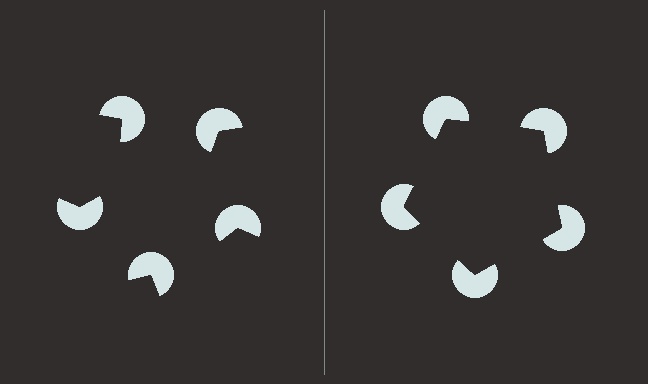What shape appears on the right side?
An illusory pentagon.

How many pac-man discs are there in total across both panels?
10 — 5 on each side.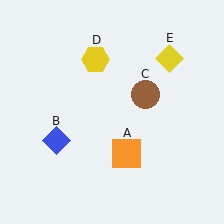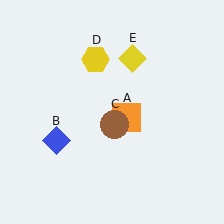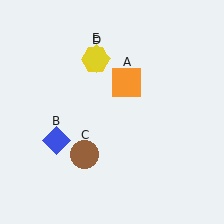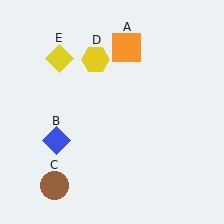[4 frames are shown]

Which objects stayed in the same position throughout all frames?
Blue diamond (object B) and yellow hexagon (object D) remained stationary.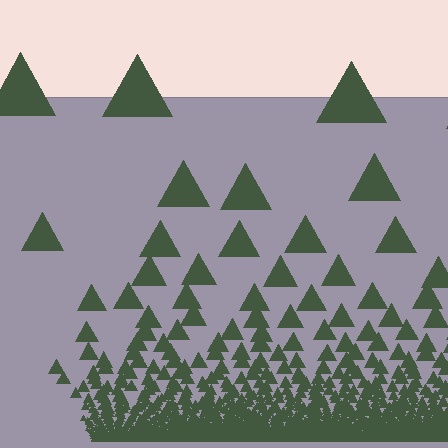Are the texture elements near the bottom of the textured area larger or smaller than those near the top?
Smaller. The gradient is inverted — elements near the bottom are smaller and denser.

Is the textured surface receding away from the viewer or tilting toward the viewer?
The surface appears to tilt toward the viewer. Texture elements get larger and sparser toward the top.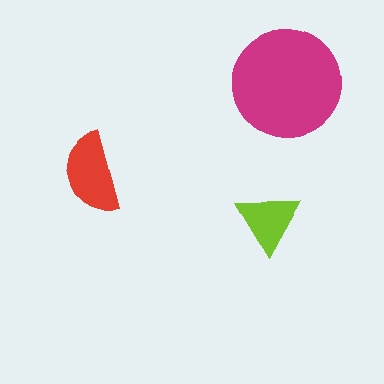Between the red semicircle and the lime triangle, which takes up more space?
The red semicircle.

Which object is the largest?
The magenta circle.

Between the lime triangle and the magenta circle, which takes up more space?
The magenta circle.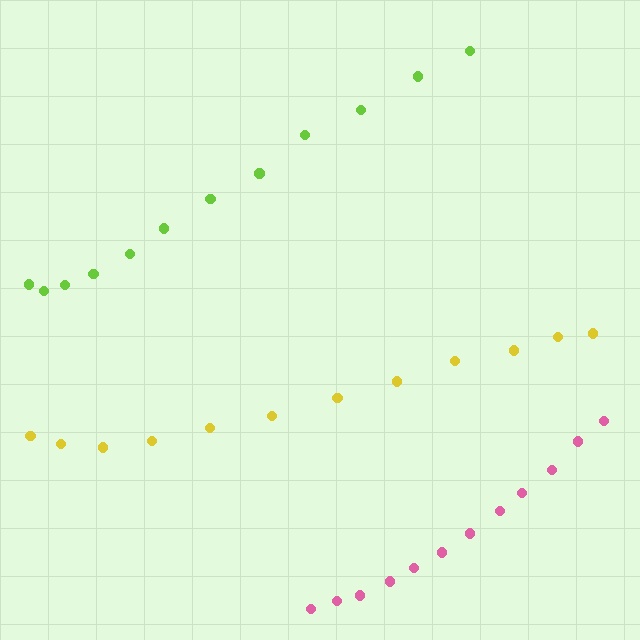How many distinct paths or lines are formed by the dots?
There are 3 distinct paths.